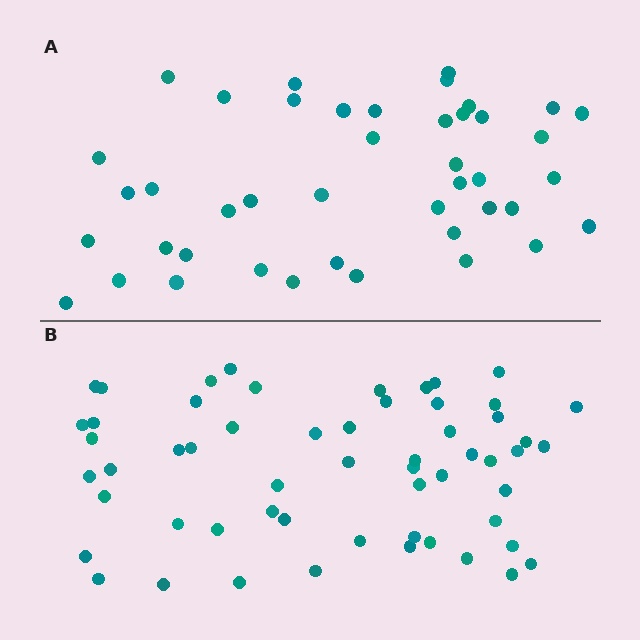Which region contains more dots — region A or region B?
Region B (the bottom region) has more dots.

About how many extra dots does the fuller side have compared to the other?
Region B has approximately 15 more dots than region A.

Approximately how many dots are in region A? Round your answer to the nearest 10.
About 40 dots. (The exact count is 43, which rounds to 40.)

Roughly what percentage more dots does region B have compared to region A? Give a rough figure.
About 35% more.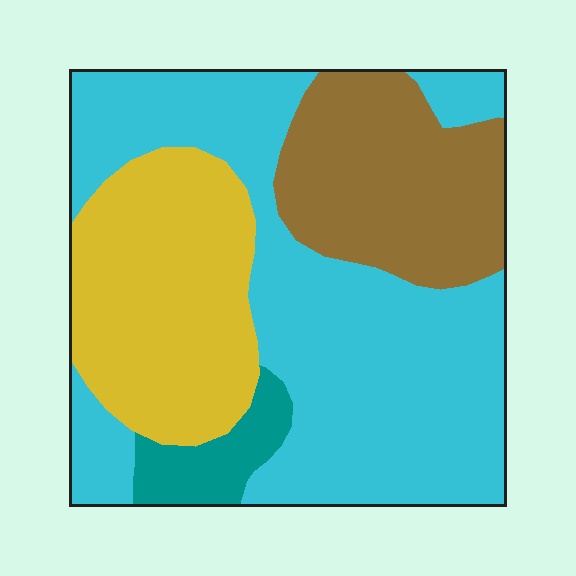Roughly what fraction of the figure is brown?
Brown covers roughly 20% of the figure.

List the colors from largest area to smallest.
From largest to smallest: cyan, yellow, brown, teal.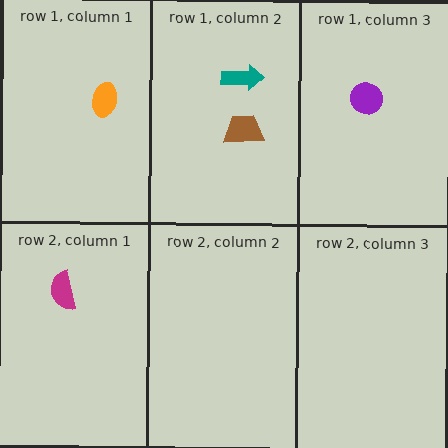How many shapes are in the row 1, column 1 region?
1.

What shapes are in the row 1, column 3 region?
The purple circle.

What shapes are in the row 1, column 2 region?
The brown trapezoid, the teal arrow.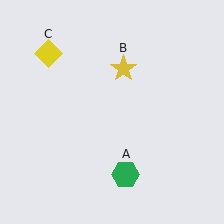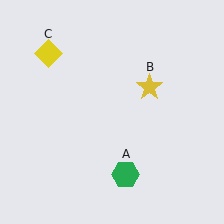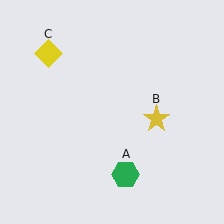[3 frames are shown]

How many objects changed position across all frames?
1 object changed position: yellow star (object B).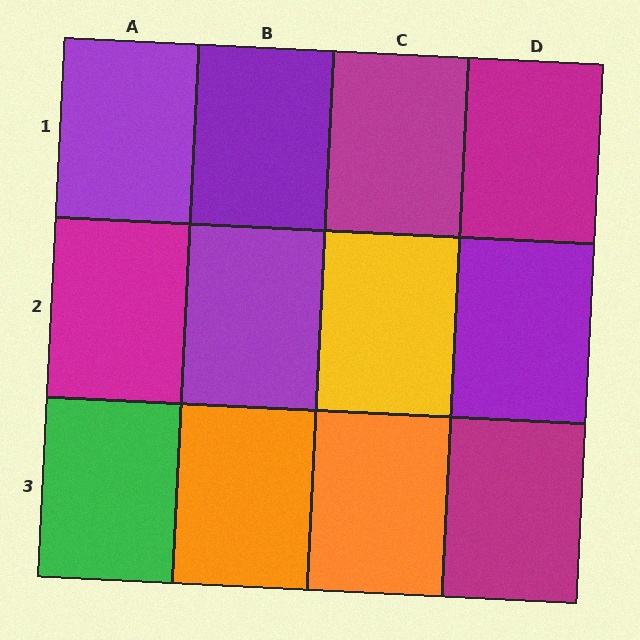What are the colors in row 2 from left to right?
Magenta, purple, yellow, purple.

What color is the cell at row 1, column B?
Purple.